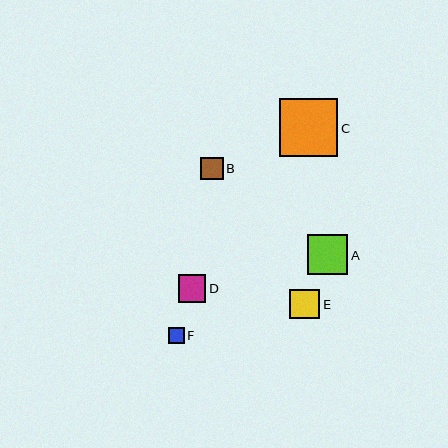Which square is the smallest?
Square F is the smallest with a size of approximately 16 pixels.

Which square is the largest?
Square C is the largest with a size of approximately 58 pixels.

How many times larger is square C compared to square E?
Square C is approximately 2.0 times the size of square E.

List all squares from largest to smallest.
From largest to smallest: C, A, E, D, B, F.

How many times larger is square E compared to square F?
Square E is approximately 1.9 times the size of square F.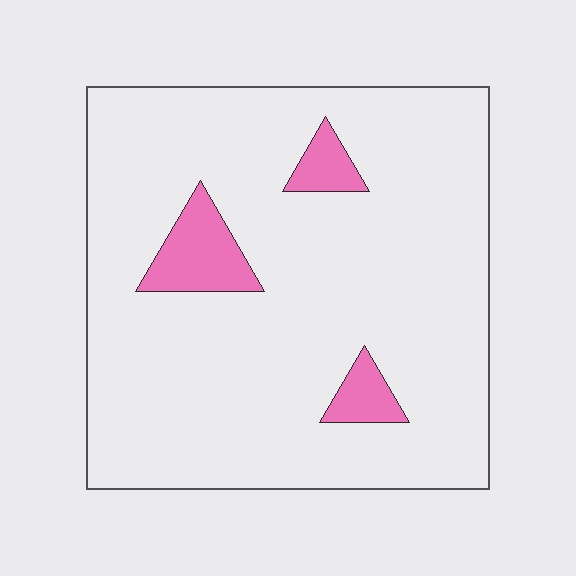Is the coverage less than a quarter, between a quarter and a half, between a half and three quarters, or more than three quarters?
Less than a quarter.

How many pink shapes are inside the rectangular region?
3.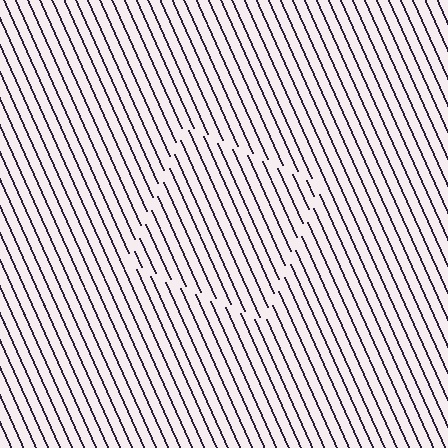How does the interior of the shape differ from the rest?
The interior of the shape contains the same grating, shifted by half a period — the contour is defined by the phase discontinuity where line-ends from the inner and outer gratings abut.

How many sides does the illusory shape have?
4 sides — the line-ends trace a square.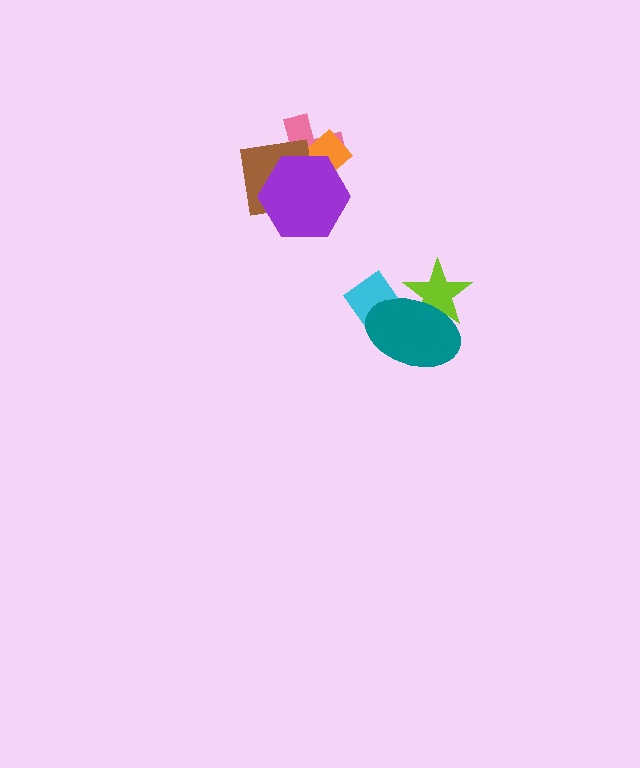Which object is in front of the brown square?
The purple hexagon is in front of the brown square.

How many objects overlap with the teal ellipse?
2 objects overlap with the teal ellipse.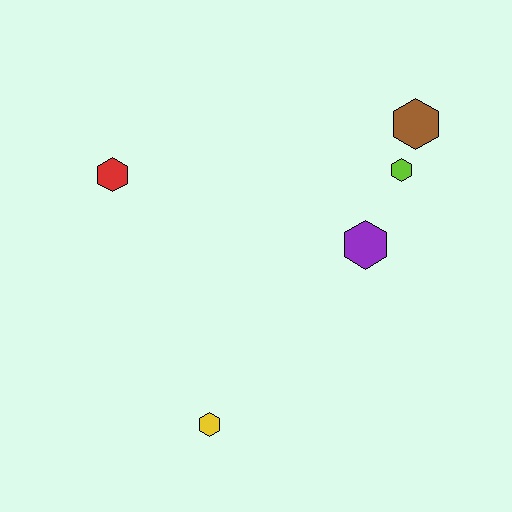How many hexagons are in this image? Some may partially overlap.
There are 5 hexagons.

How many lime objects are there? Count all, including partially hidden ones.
There is 1 lime object.